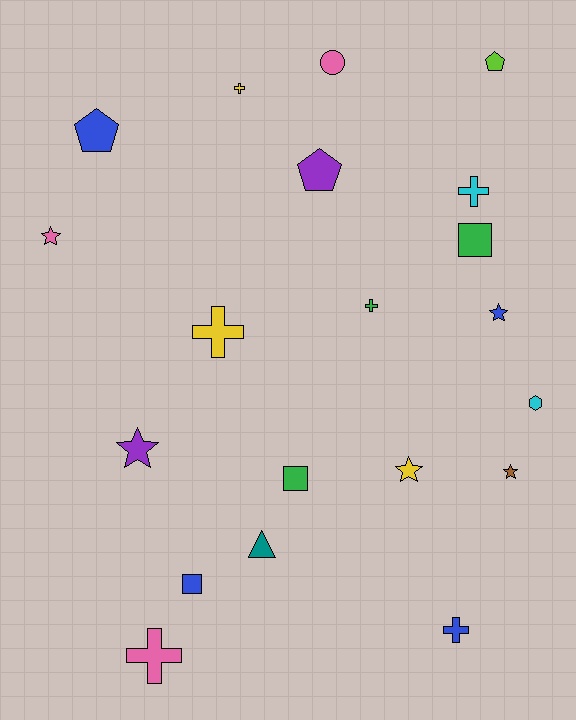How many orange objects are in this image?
There are no orange objects.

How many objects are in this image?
There are 20 objects.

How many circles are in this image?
There is 1 circle.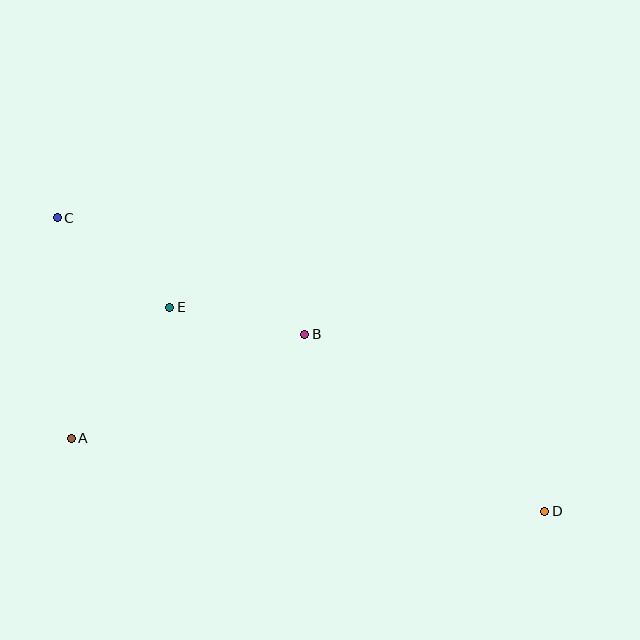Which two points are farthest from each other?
Points C and D are farthest from each other.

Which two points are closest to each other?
Points B and E are closest to each other.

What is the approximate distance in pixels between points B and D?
The distance between B and D is approximately 298 pixels.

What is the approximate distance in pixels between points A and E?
The distance between A and E is approximately 164 pixels.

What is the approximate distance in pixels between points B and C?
The distance between B and C is approximately 274 pixels.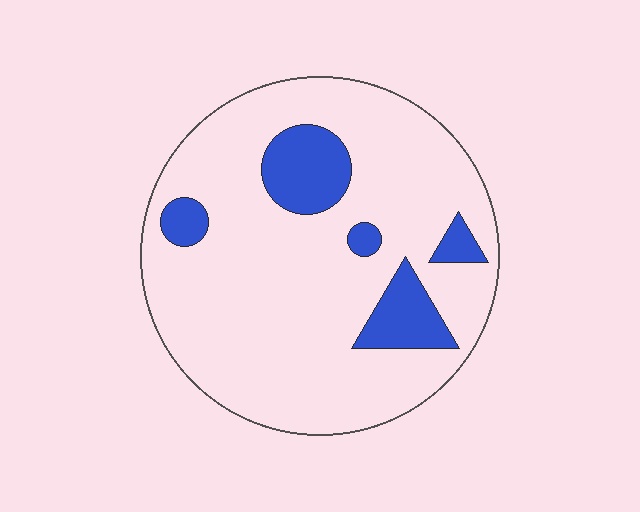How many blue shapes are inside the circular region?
5.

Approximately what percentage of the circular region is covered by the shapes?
Approximately 15%.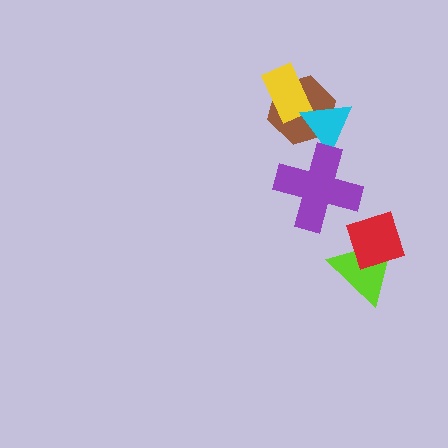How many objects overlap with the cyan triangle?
2 objects overlap with the cyan triangle.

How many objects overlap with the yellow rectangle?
1 object overlaps with the yellow rectangle.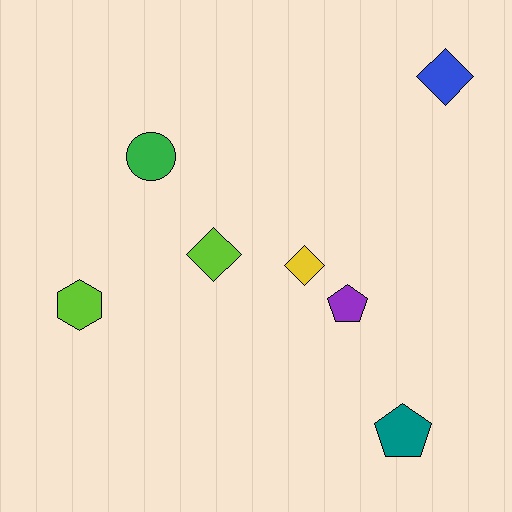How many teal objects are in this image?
There is 1 teal object.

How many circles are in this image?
There is 1 circle.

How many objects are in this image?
There are 7 objects.